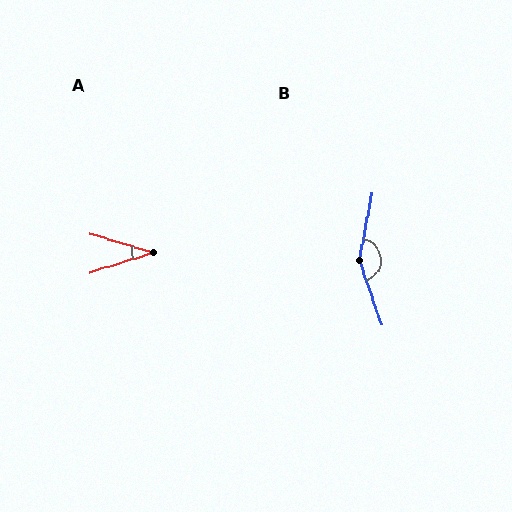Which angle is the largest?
B, at approximately 150 degrees.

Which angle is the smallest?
A, at approximately 34 degrees.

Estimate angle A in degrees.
Approximately 34 degrees.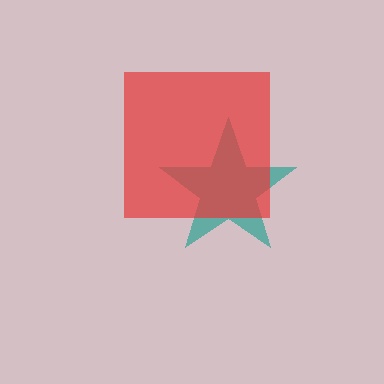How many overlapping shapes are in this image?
There are 2 overlapping shapes in the image.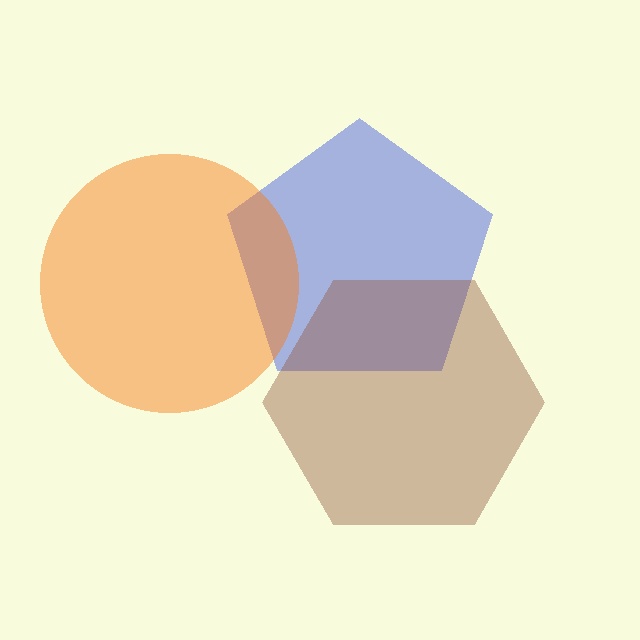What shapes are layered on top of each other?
The layered shapes are: a blue pentagon, a brown hexagon, an orange circle.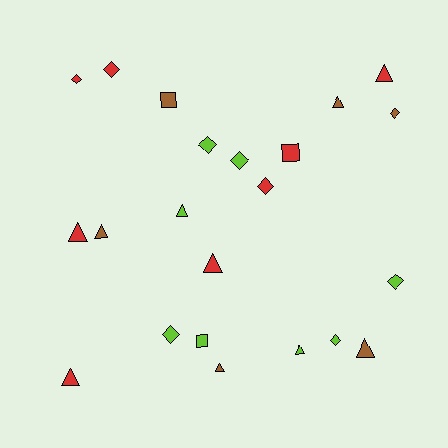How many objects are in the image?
There are 22 objects.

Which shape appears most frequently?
Triangle, with 10 objects.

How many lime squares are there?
There is 1 lime square.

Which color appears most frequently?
Lime, with 8 objects.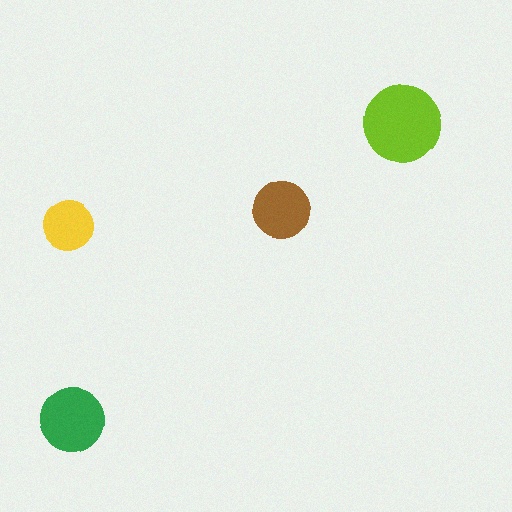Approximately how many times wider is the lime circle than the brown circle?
About 1.5 times wider.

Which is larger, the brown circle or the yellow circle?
The brown one.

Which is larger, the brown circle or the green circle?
The green one.